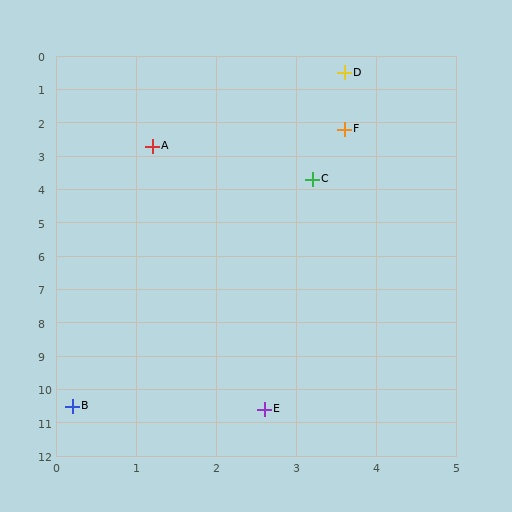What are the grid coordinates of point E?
Point E is at approximately (2.6, 10.6).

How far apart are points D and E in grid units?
Points D and E are about 10.1 grid units apart.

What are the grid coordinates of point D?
Point D is at approximately (3.6, 0.5).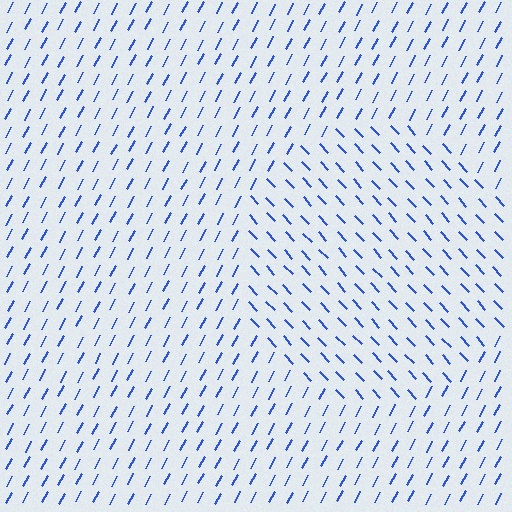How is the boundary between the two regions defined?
The boundary is defined purely by a change in line orientation (approximately 71 degrees difference). All lines are the same color and thickness.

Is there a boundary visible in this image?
Yes, there is a texture boundary formed by a change in line orientation.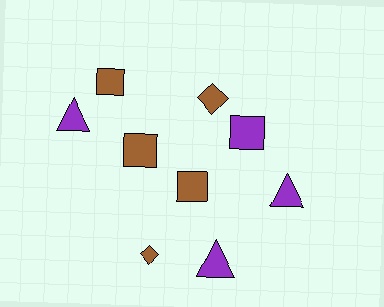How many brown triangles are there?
There are no brown triangles.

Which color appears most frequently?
Brown, with 5 objects.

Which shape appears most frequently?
Square, with 4 objects.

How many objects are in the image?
There are 9 objects.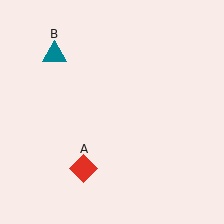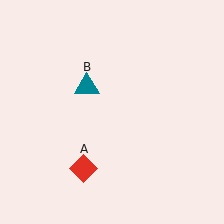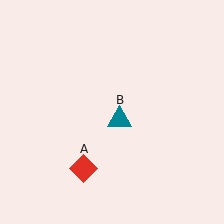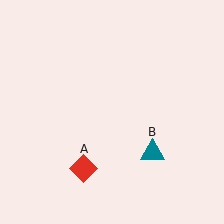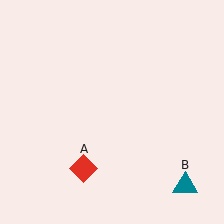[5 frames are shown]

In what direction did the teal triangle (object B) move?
The teal triangle (object B) moved down and to the right.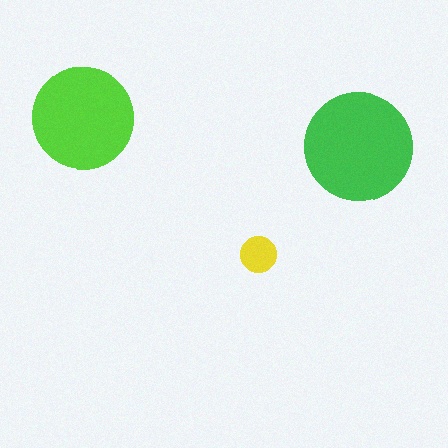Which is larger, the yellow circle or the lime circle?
The lime one.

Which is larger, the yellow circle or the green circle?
The green one.